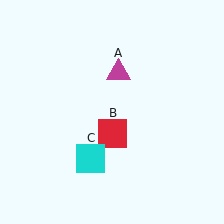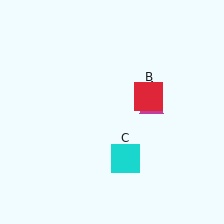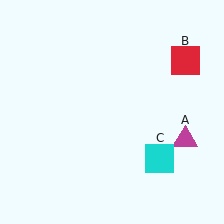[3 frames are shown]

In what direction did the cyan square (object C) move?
The cyan square (object C) moved right.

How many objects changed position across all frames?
3 objects changed position: magenta triangle (object A), red square (object B), cyan square (object C).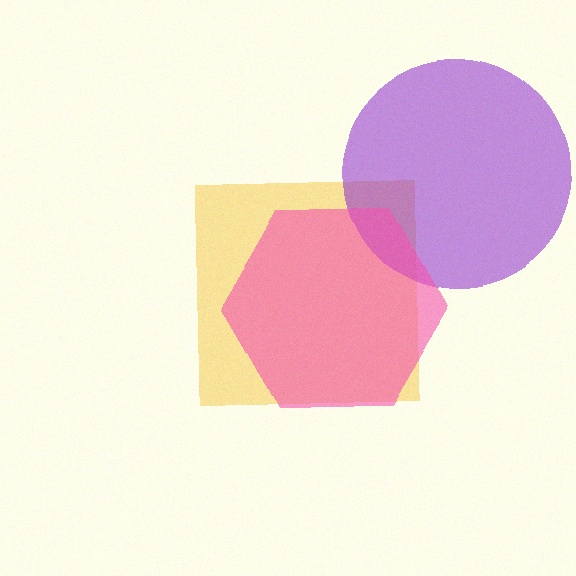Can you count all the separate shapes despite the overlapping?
Yes, there are 3 separate shapes.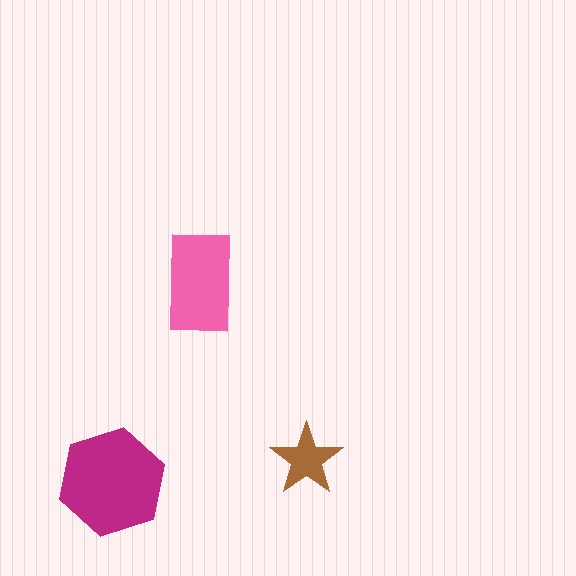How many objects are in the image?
There are 3 objects in the image.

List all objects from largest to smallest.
The magenta hexagon, the pink rectangle, the brown star.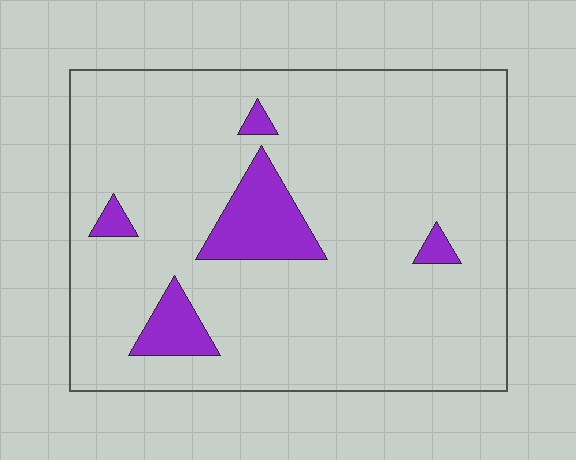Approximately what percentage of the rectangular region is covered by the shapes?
Approximately 10%.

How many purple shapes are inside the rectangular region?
5.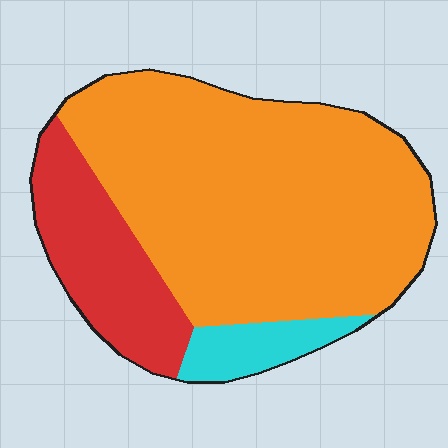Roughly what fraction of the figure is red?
Red covers around 20% of the figure.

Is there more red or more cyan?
Red.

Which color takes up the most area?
Orange, at roughly 70%.